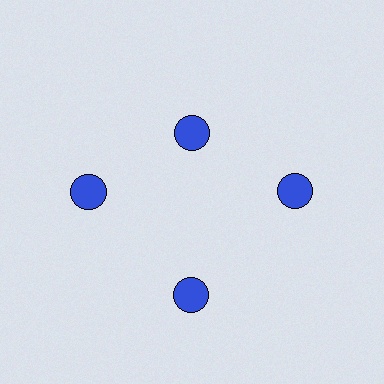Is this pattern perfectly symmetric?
No. The 4 blue circles are arranged in a ring, but one element near the 12 o'clock position is pulled inward toward the center, breaking the 4-fold rotational symmetry.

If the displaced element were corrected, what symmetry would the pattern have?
It would have 4-fold rotational symmetry — the pattern would map onto itself every 90 degrees.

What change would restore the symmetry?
The symmetry would be restored by moving it outward, back onto the ring so that all 4 circles sit at equal angles and equal distance from the center.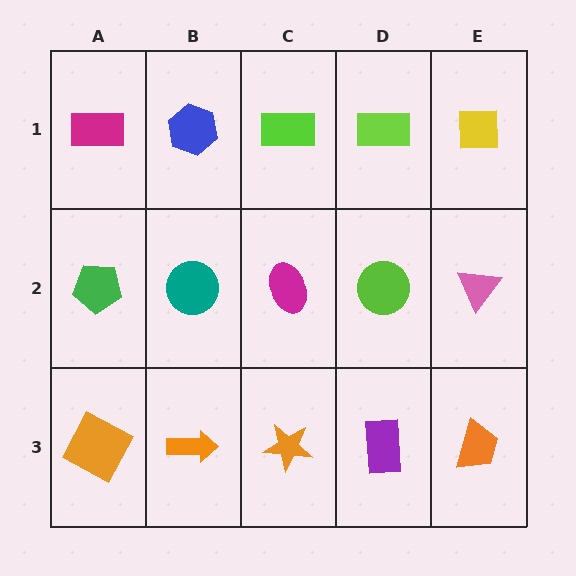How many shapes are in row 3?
5 shapes.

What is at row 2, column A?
A green pentagon.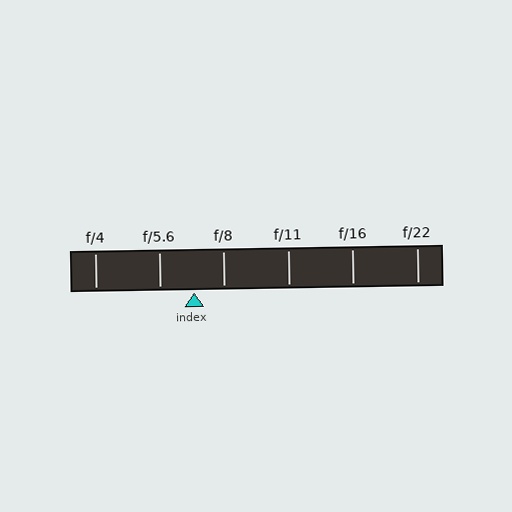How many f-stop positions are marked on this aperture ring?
There are 6 f-stop positions marked.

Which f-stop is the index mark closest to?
The index mark is closest to f/8.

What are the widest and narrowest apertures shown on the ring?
The widest aperture shown is f/4 and the narrowest is f/22.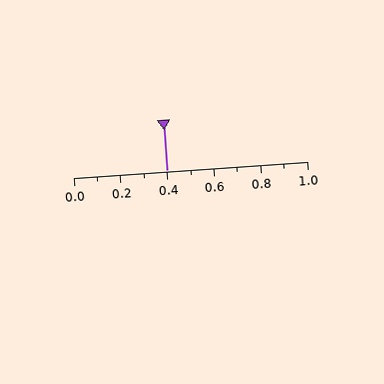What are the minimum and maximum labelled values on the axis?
The axis runs from 0.0 to 1.0.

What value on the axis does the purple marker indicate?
The marker indicates approximately 0.4.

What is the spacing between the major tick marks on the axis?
The major ticks are spaced 0.2 apart.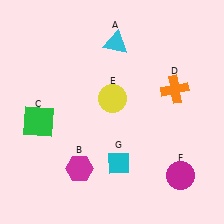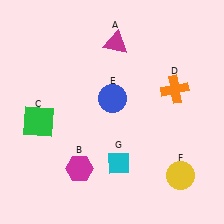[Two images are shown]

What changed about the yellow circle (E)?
In Image 1, E is yellow. In Image 2, it changed to blue.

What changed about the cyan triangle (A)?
In Image 1, A is cyan. In Image 2, it changed to magenta.